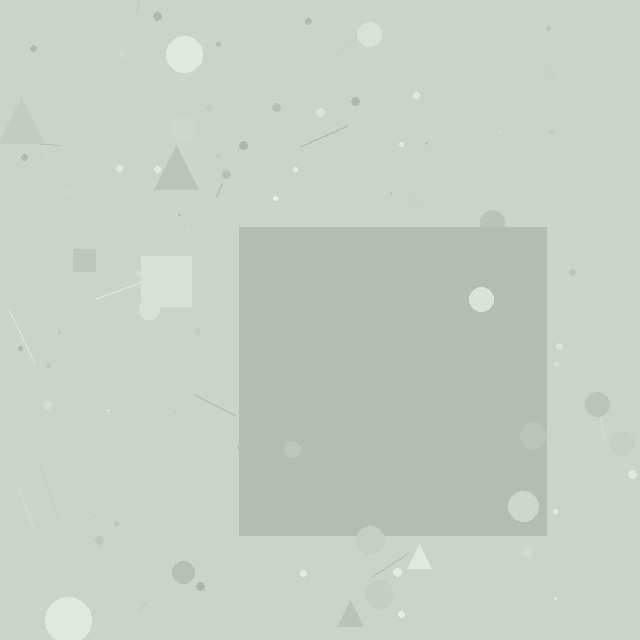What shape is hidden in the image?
A square is hidden in the image.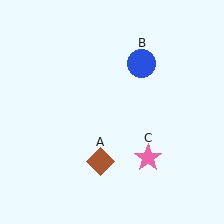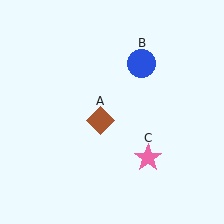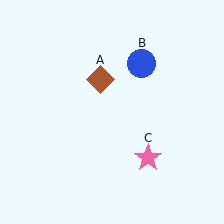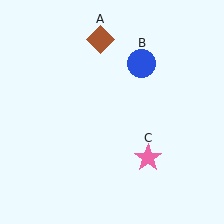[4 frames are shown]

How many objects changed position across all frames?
1 object changed position: brown diamond (object A).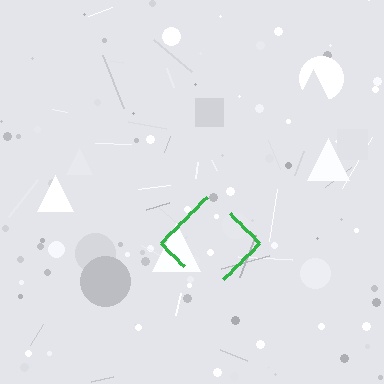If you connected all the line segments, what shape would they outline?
They would outline a diamond.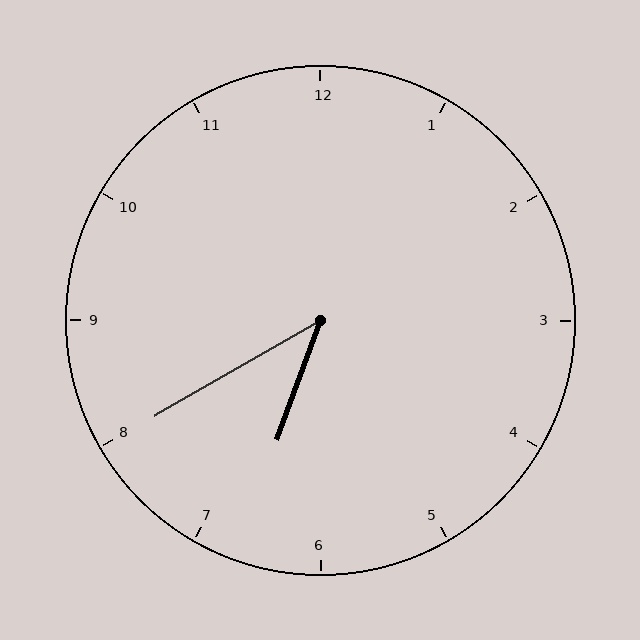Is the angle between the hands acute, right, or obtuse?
It is acute.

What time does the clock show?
6:40.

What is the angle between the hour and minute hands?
Approximately 40 degrees.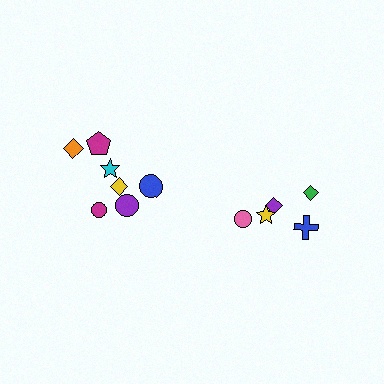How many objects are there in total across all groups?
There are 12 objects.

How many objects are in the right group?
There are 5 objects.